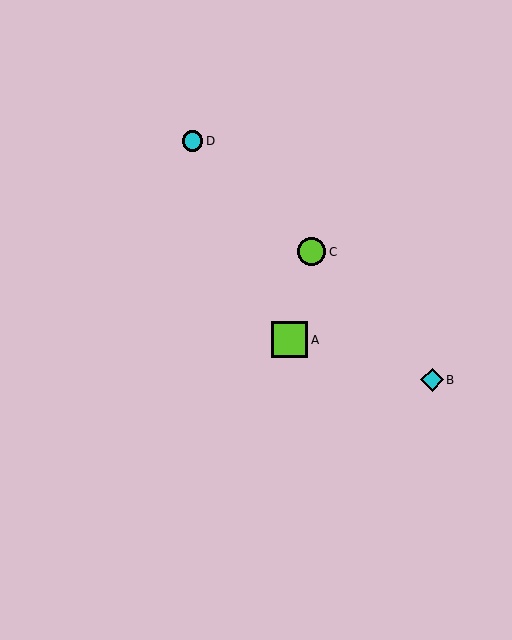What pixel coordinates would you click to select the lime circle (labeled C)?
Click at (312, 252) to select the lime circle C.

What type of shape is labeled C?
Shape C is a lime circle.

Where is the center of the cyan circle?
The center of the cyan circle is at (193, 141).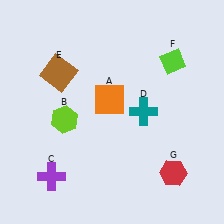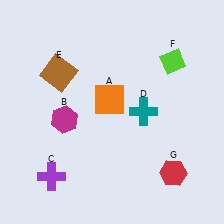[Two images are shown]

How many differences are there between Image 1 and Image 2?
There is 1 difference between the two images.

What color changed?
The hexagon (B) changed from lime in Image 1 to magenta in Image 2.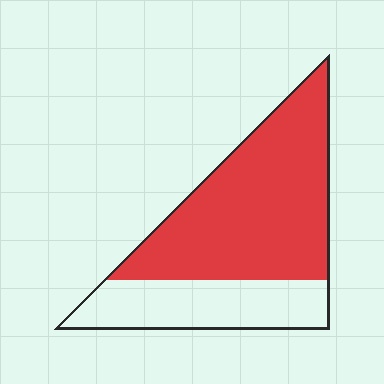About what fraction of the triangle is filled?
About two thirds (2/3).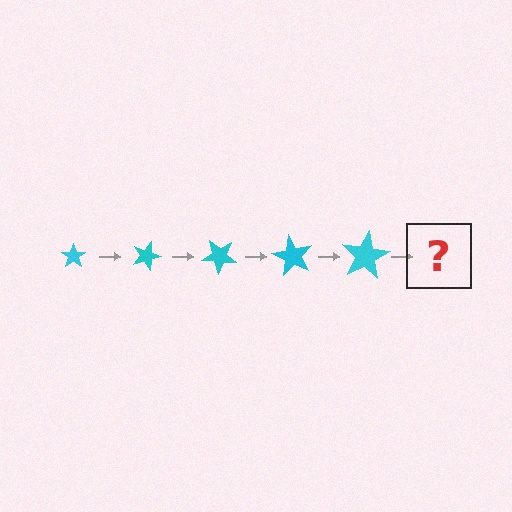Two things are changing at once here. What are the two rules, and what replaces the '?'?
The two rules are that the star grows larger each step and it rotates 20 degrees each step. The '?' should be a star, larger than the previous one and rotated 100 degrees from the start.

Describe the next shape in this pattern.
It should be a star, larger than the previous one and rotated 100 degrees from the start.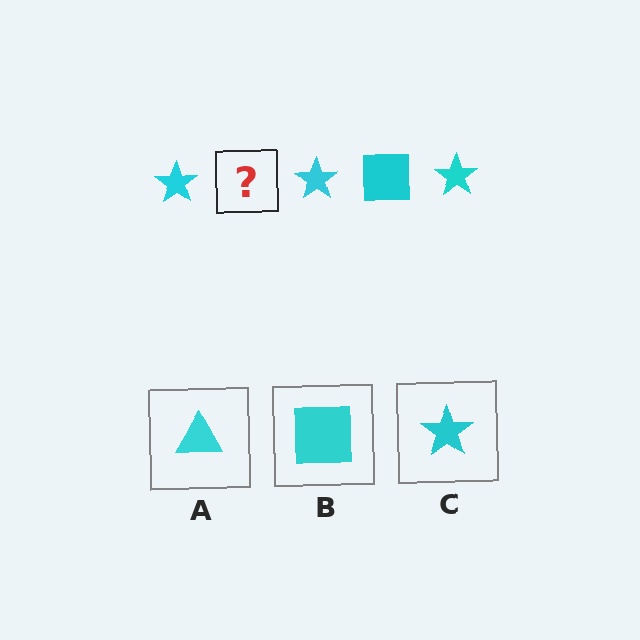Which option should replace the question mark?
Option B.